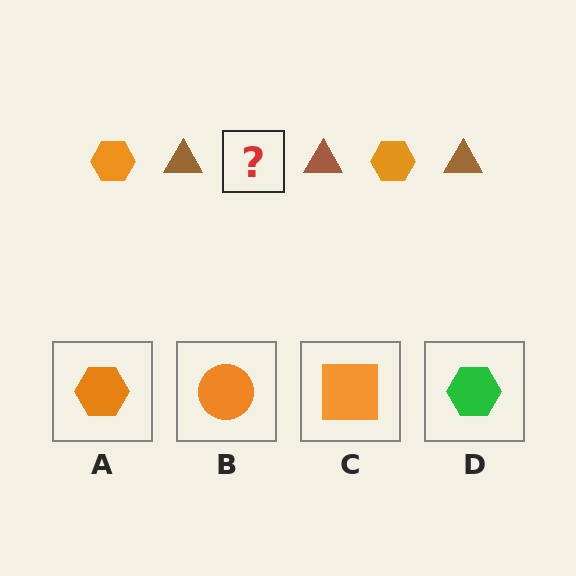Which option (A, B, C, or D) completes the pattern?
A.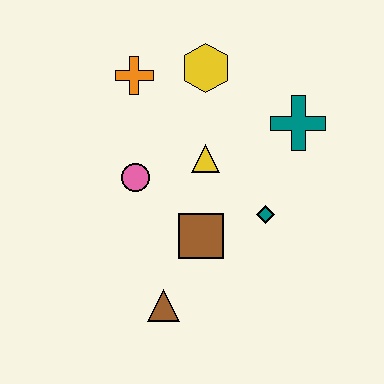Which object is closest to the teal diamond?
The brown square is closest to the teal diamond.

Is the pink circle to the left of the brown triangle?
Yes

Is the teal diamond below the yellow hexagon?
Yes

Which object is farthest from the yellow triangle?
The brown triangle is farthest from the yellow triangle.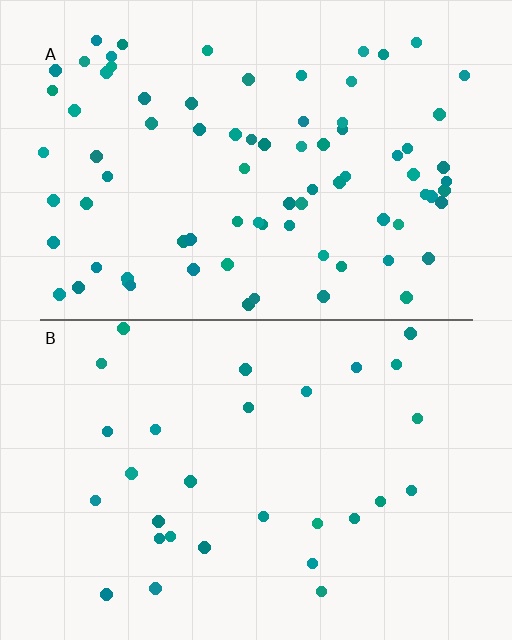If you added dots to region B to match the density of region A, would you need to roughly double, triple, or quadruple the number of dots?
Approximately triple.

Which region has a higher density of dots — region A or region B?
A (the top).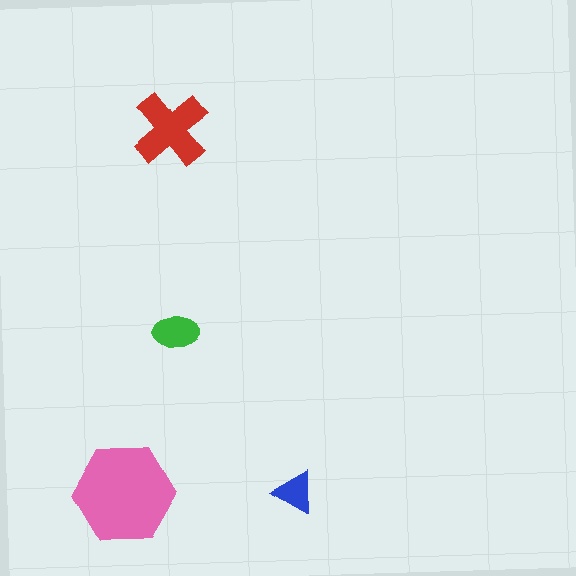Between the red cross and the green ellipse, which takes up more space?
The red cross.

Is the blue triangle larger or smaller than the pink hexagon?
Smaller.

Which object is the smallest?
The blue triangle.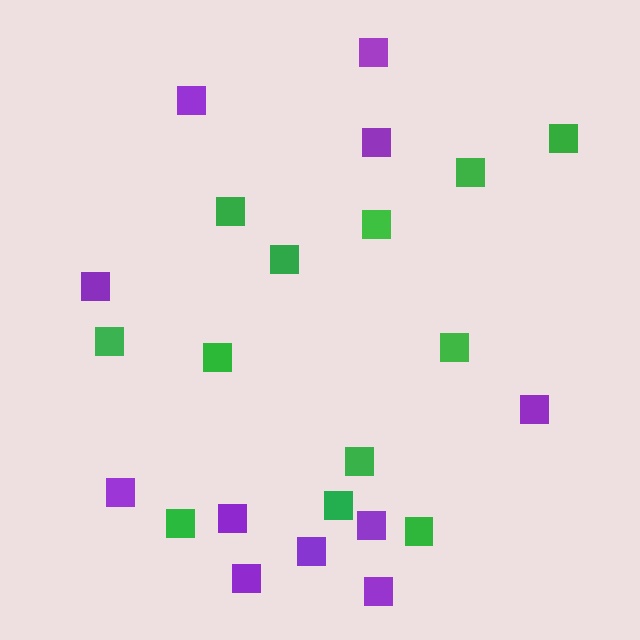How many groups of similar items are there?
There are 2 groups: one group of purple squares (11) and one group of green squares (12).